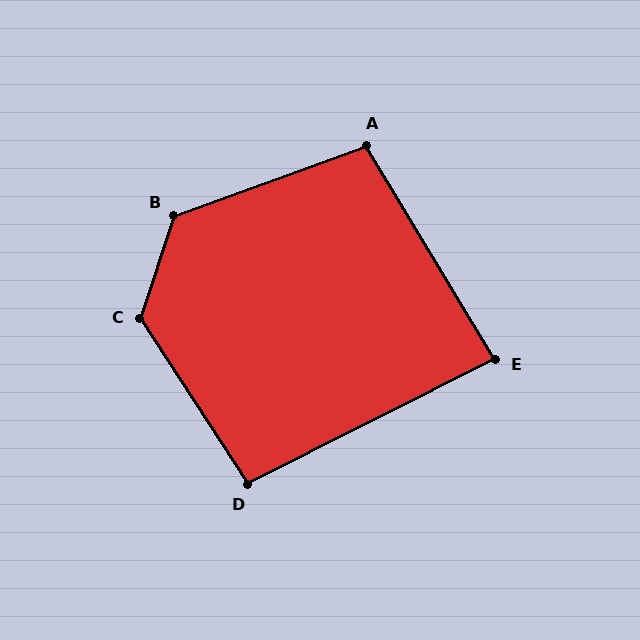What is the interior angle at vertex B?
Approximately 128 degrees (obtuse).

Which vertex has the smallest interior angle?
E, at approximately 85 degrees.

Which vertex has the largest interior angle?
C, at approximately 129 degrees.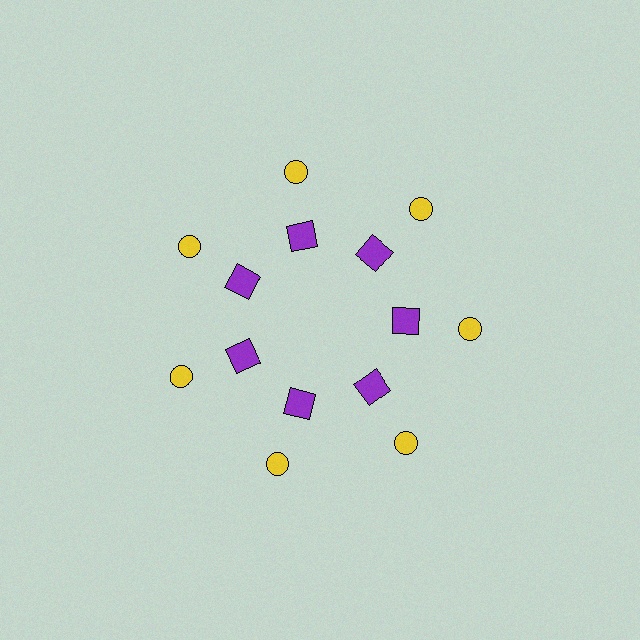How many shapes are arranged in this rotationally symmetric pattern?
There are 14 shapes, arranged in 7 groups of 2.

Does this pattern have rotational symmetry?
Yes, this pattern has 7-fold rotational symmetry. It looks the same after rotating 51 degrees around the center.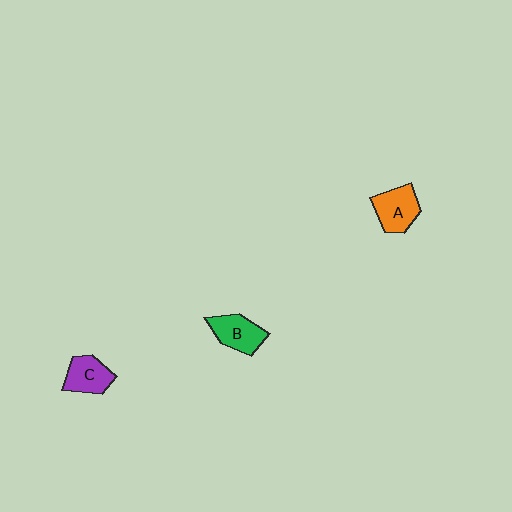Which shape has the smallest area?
Shape C (purple).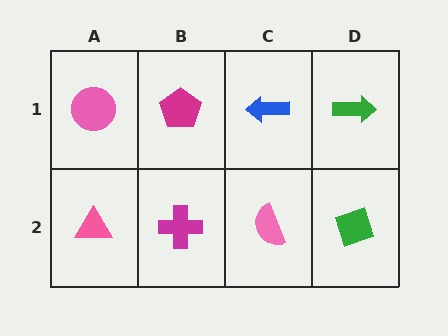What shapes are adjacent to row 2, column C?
A blue arrow (row 1, column C), a magenta cross (row 2, column B), a green diamond (row 2, column D).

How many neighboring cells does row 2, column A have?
2.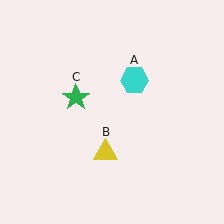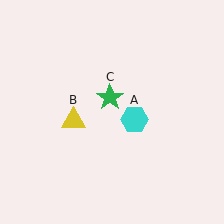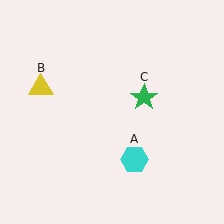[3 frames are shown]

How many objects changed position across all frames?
3 objects changed position: cyan hexagon (object A), yellow triangle (object B), green star (object C).